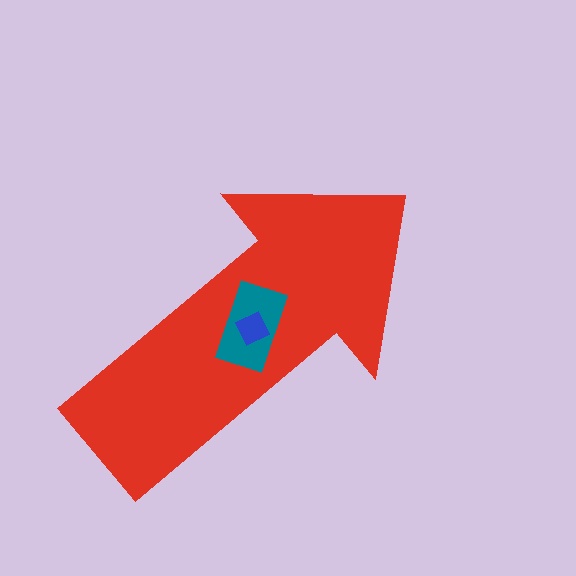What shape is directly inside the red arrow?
The teal rectangle.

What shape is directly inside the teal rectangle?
The blue diamond.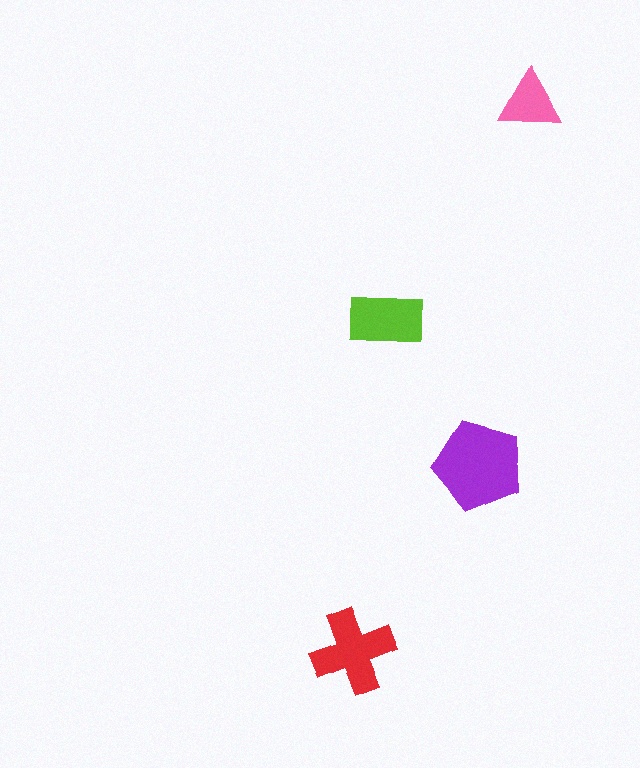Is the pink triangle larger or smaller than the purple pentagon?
Smaller.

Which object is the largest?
The purple pentagon.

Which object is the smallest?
The pink triangle.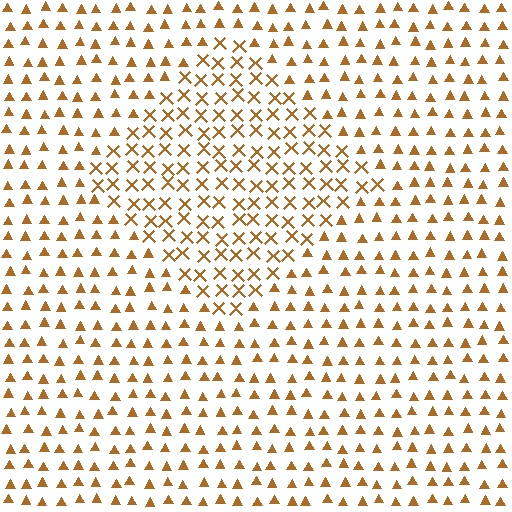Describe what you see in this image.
The image is filled with small brown elements arranged in a uniform grid. A diamond-shaped region contains X marks, while the surrounding area contains triangles. The boundary is defined purely by the change in element shape.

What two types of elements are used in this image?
The image uses X marks inside the diamond region and triangles outside it.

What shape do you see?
I see a diamond.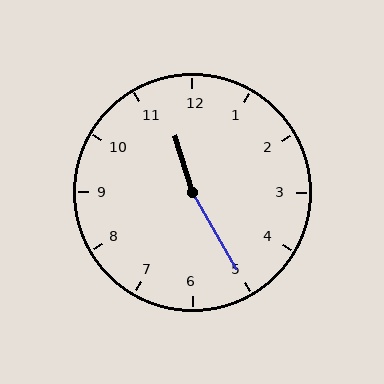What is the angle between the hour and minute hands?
Approximately 168 degrees.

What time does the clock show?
11:25.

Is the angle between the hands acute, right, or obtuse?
It is obtuse.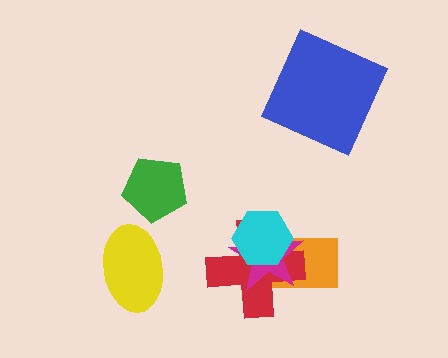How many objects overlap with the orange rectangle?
3 objects overlap with the orange rectangle.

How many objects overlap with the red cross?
3 objects overlap with the red cross.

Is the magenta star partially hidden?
Yes, it is partially covered by another shape.